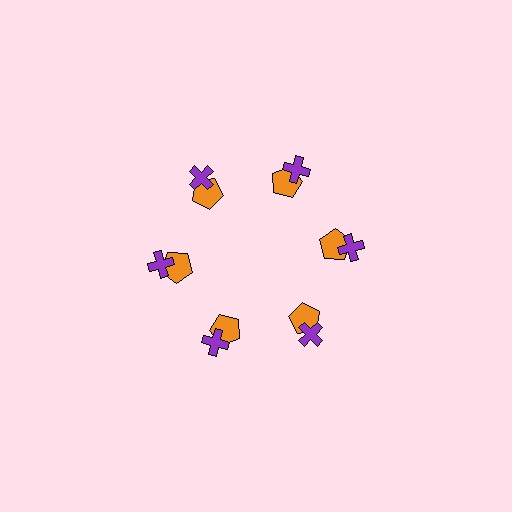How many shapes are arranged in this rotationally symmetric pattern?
There are 12 shapes, arranged in 6 groups of 2.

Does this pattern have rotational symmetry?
Yes, this pattern has 6-fold rotational symmetry. It looks the same after rotating 60 degrees around the center.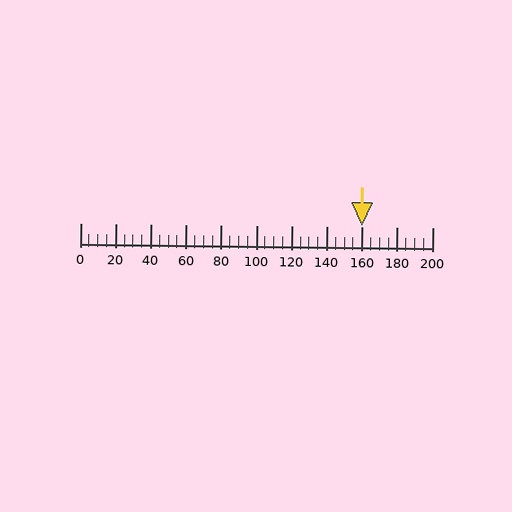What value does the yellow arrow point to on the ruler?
The yellow arrow points to approximately 160.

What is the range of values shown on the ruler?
The ruler shows values from 0 to 200.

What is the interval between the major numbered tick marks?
The major tick marks are spaced 20 units apart.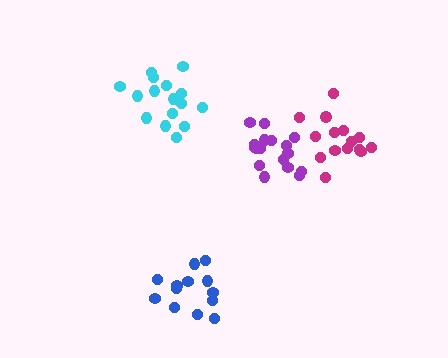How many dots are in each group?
Group 1: 17 dots, Group 2: 16 dots, Group 3: 15 dots, Group 4: 13 dots (61 total).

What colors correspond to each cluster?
The clusters are colored: purple, cyan, magenta, blue.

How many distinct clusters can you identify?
There are 4 distinct clusters.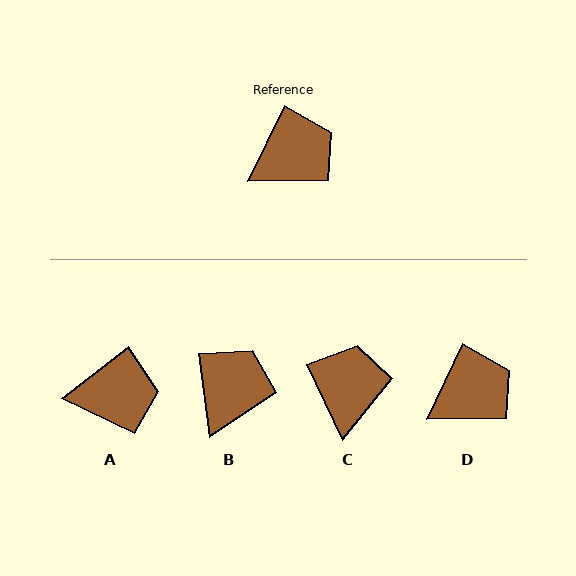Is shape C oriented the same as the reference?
No, it is off by about 50 degrees.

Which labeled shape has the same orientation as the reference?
D.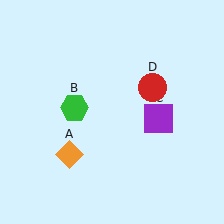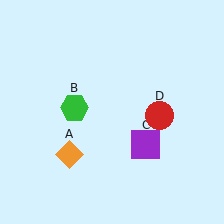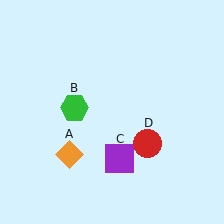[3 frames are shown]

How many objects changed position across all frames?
2 objects changed position: purple square (object C), red circle (object D).